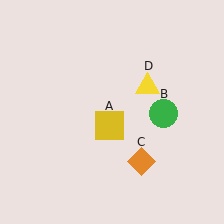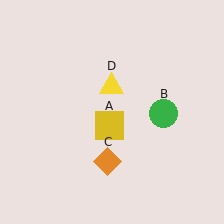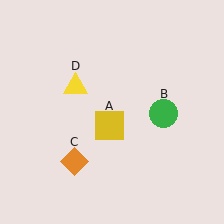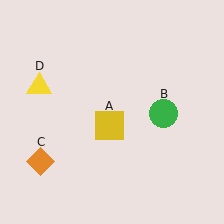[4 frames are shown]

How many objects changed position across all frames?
2 objects changed position: orange diamond (object C), yellow triangle (object D).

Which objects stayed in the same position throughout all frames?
Yellow square (object A) and green circle (object B) remained stationary.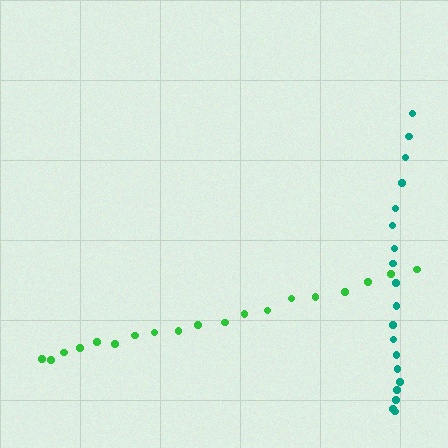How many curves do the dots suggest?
There are 2 distinct paths.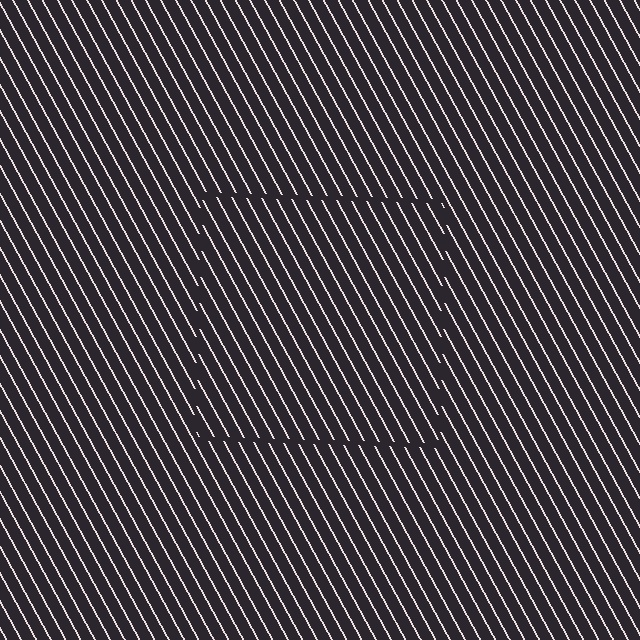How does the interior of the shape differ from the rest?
The interior of the shape contains the same grating, shifted by half a period — the contour is defined by the phase discontinuity where line-ends from the inner and outer gratings abut.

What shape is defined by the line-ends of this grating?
An illusory square. The interior of the shape contains the same grating, shifted by half a period — the contour is defined by the phase discontinuity where line-ends from the inner and outer gratings abut.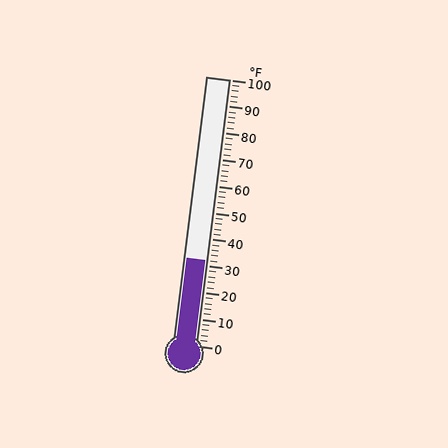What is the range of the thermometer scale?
The thermometer scale ranges from 0°F to 100°F.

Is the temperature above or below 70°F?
The temperature is below 70°F.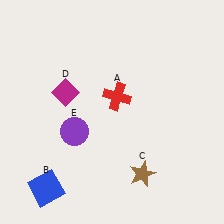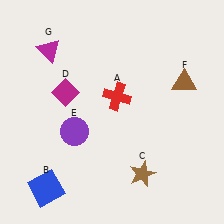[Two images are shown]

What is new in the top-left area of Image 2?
A magenta triangle (G) was added in the top-left area of Image 2.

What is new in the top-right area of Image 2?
A brown triangle (F) was added in the top-right area of Image 2.